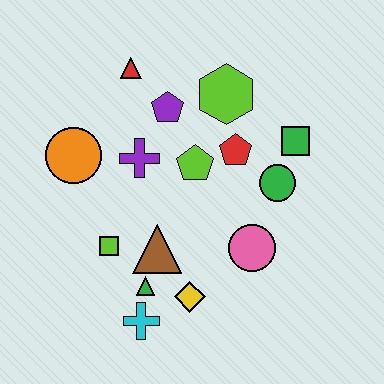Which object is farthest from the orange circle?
The green square is farthest from the orange circle.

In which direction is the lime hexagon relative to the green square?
The lime hexagon is to the left of the green square.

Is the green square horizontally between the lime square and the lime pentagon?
No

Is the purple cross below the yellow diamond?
No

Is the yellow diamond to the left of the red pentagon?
Yes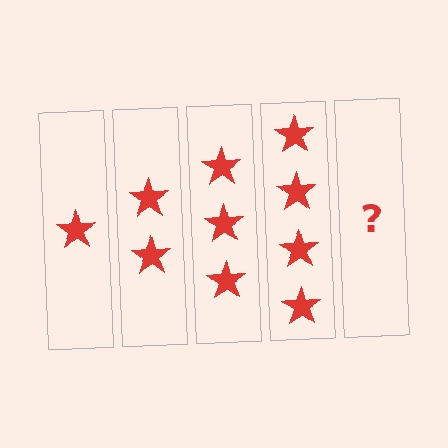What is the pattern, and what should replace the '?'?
The pattern is that each step adds one more star. The '?' should be 5 stars.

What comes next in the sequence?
The next element should be 5 stars.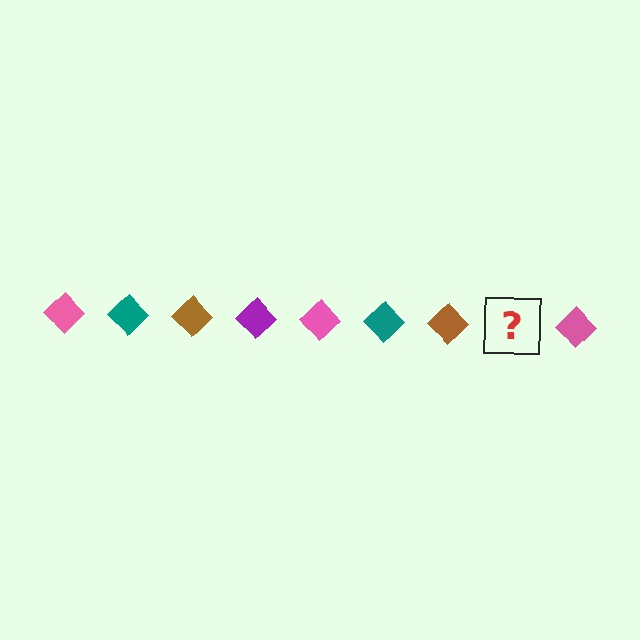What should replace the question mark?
The question mark should be replaced with a purple diamond.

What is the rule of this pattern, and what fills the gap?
The rule is that the pattern cycles through pink, teal, brown, purple diamonds. The gap should be filled with a purple diamond.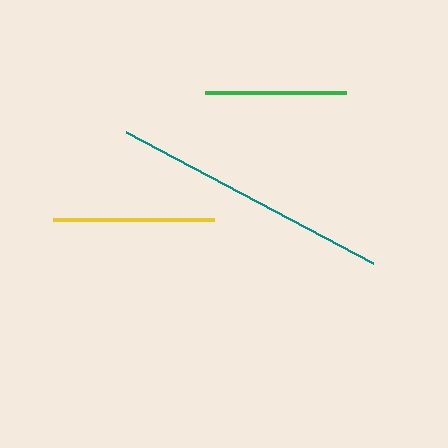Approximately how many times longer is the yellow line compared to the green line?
The yellow line is approximately 1.1 times the length of the green line.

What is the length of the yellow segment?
The yellow segment is approximately 161 pixels long.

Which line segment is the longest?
The teal line is the longest at approximately 279 pixels.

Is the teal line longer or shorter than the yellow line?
The teal line is longer than the yellow line.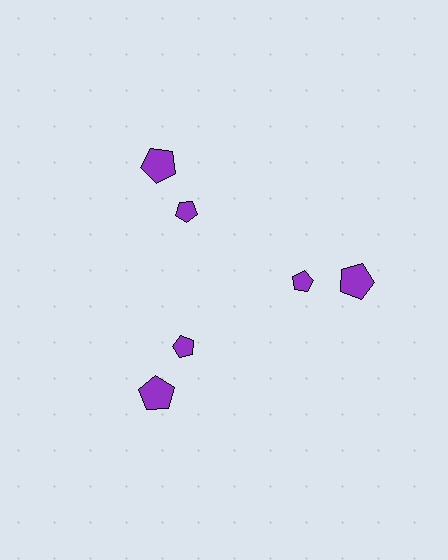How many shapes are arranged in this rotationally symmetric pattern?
There are 6 shapes, arranged in 3 groups of 2.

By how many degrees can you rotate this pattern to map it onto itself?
The pattern maps onto itself every 120 degrees of rotation.